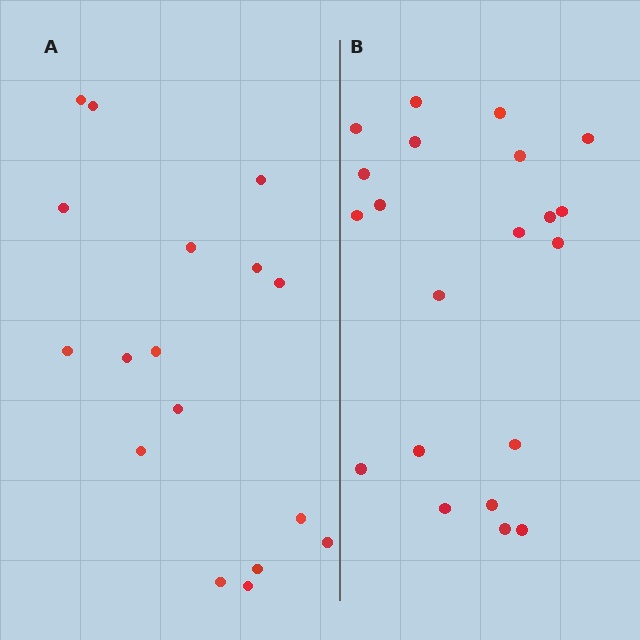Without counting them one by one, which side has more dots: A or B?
Region B (the right region) has more dots.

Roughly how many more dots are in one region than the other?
Region B has about 4 more dots than region A.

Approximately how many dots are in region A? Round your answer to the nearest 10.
About 20 dots. (The exact count is 17, which rounds to 20.)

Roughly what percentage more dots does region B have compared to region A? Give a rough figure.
About 25% more.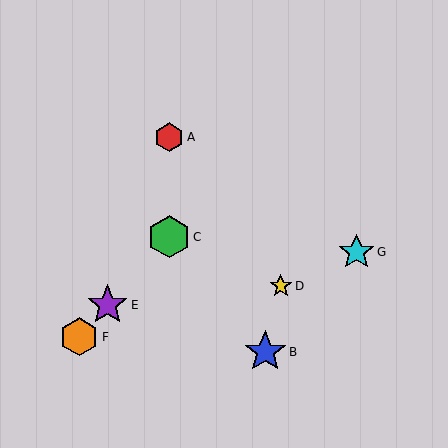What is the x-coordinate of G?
Object G is at x≈356.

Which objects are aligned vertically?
Objects A, C are aligned vertically.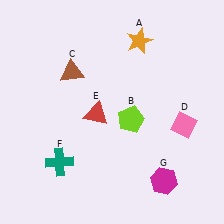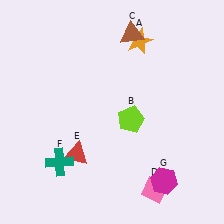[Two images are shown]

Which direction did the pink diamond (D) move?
The pink diamond (D) moved down.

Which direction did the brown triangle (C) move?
The brown triangle (C) moved right.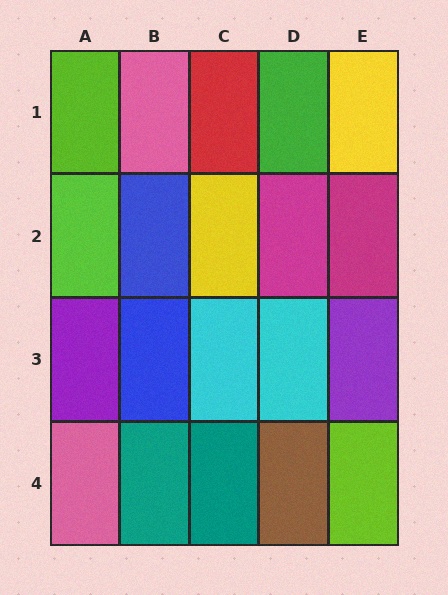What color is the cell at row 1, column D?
Green.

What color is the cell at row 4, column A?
Pink.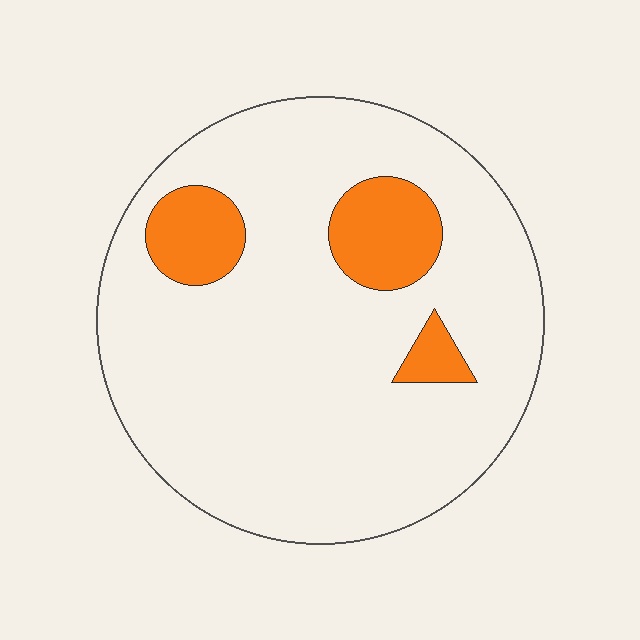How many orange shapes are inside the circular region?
3.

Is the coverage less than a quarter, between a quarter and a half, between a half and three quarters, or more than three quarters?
Less than a quarter.